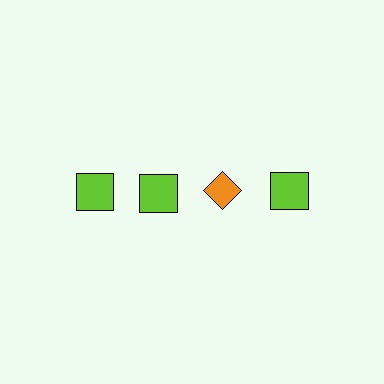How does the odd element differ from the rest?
It differs in both color (orange instead of lime) and shape (diamond instead of square).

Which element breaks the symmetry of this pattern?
The orange diamond in the top row, center column breaks the symmetry. All other shapes are lime squares.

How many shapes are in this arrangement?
There are 4 shapes arranged in a grid pattern.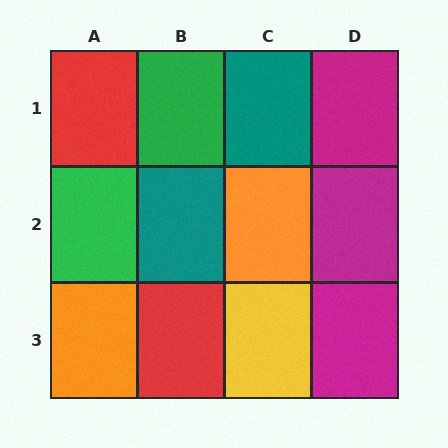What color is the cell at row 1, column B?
Green.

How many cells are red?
2 cells are red.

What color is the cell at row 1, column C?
Teal.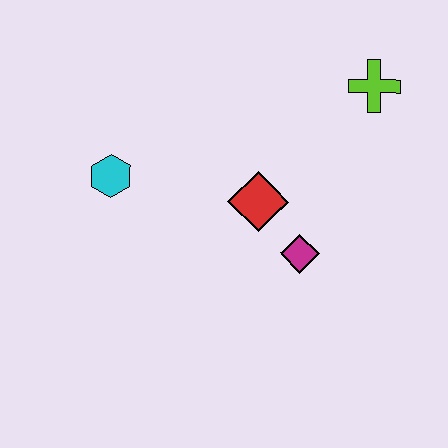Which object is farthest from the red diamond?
The lime cross is farthest from the red diamond.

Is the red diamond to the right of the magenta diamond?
No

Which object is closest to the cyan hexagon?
The red diamond is closest to the cyan hexagon.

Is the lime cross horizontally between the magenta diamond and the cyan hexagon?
No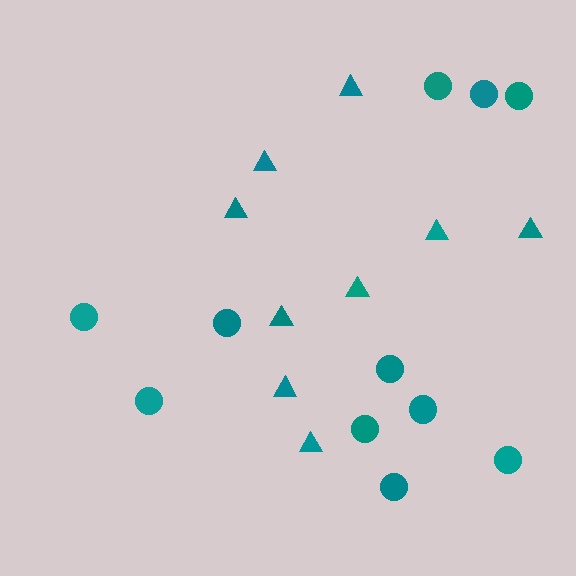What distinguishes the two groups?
There are 2 groups: one group of triangles (9) and one group of circles (11).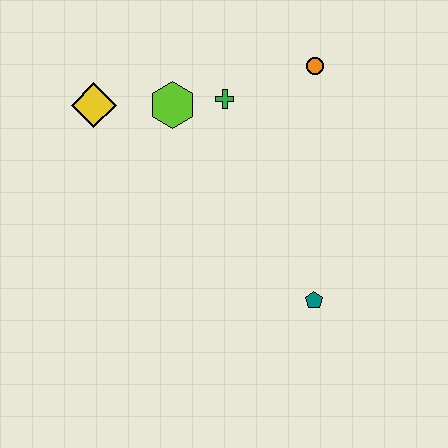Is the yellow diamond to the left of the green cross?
Yes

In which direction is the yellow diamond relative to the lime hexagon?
The yellow diamond is to the left of the lime hexagon.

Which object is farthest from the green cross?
The teal pentagon is farthest from the green cross.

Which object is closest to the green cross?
The lime hexagon is closest to the green cross.